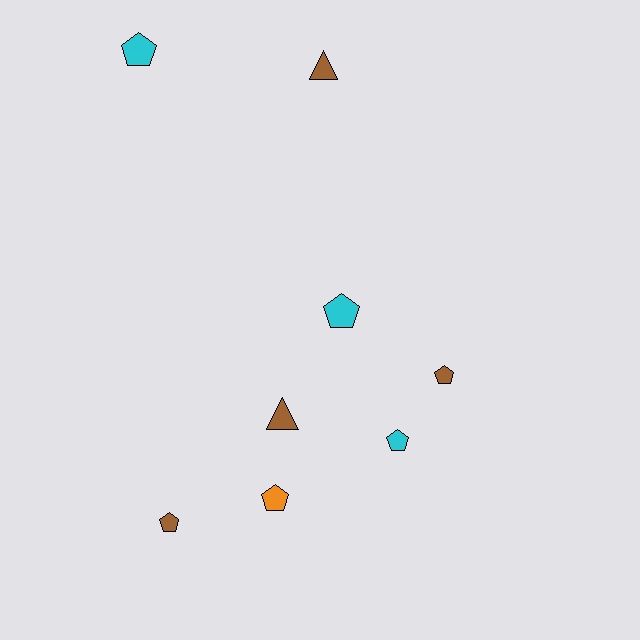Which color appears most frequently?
Brown, with 4 objects.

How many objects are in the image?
There are 8 objects.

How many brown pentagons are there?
There are 2 brown pentagons.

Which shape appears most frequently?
Pentagon, with 6 objects.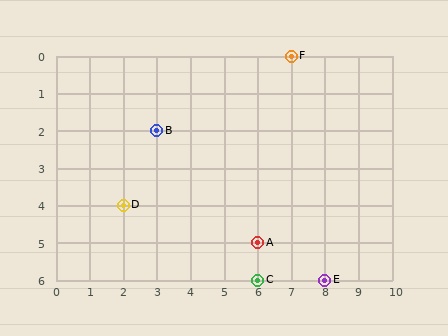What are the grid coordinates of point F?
Point F is at grid coordinates (7, 0).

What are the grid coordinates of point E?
Point E is at grid coordinates (8, 6).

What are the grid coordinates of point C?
Point C is at grid coordinates (6, 6).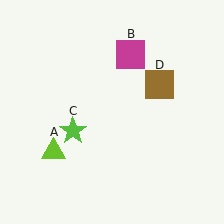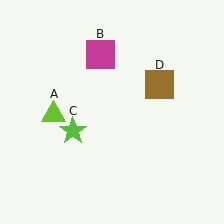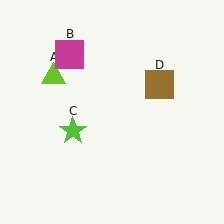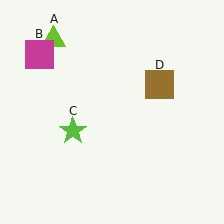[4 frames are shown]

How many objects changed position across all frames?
2 objects changed position: lime triangle (object A), magenta square (object B).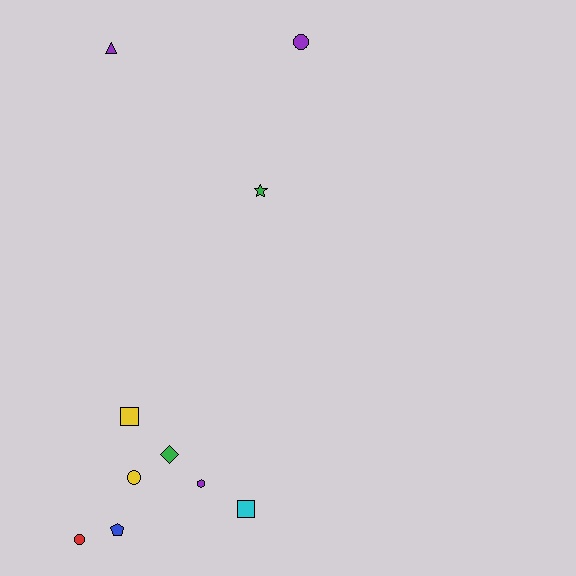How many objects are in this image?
There are 10 objects.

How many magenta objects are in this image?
There are no magenta objects.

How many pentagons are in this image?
There is 1 pentagon.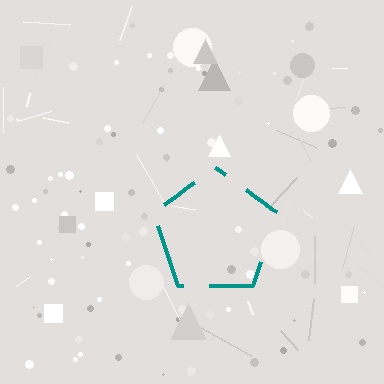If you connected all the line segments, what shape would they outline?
They would outline a pentagon.